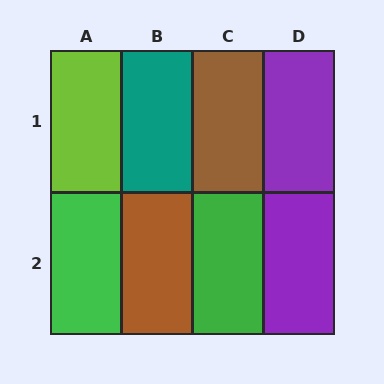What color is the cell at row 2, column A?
Green.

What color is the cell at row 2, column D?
Purple.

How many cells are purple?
2 cells are purple.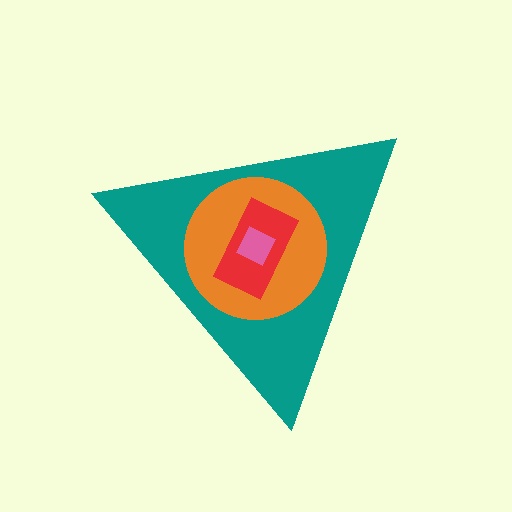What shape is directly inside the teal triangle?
The orange circle.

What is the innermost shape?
The pink square.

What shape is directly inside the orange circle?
The red rectangle.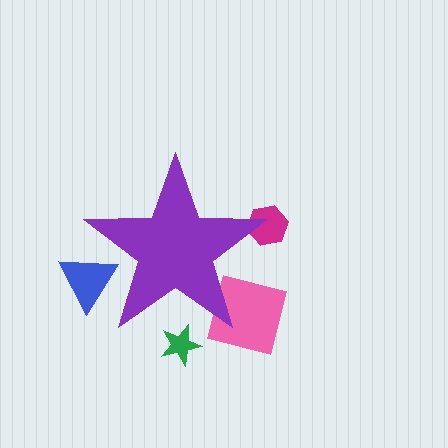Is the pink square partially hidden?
Yes, the pink square is partially hidden behind the purple star.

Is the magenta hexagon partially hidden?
Yes, the magenta hexagon is partially hidden behind the purple star.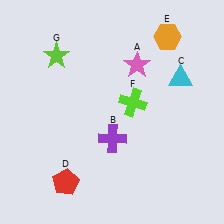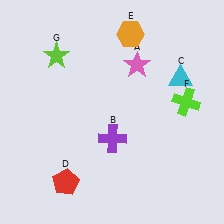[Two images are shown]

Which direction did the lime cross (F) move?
The lime cross (F) moved right.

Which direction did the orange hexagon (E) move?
The orange hexagon (E) moved left.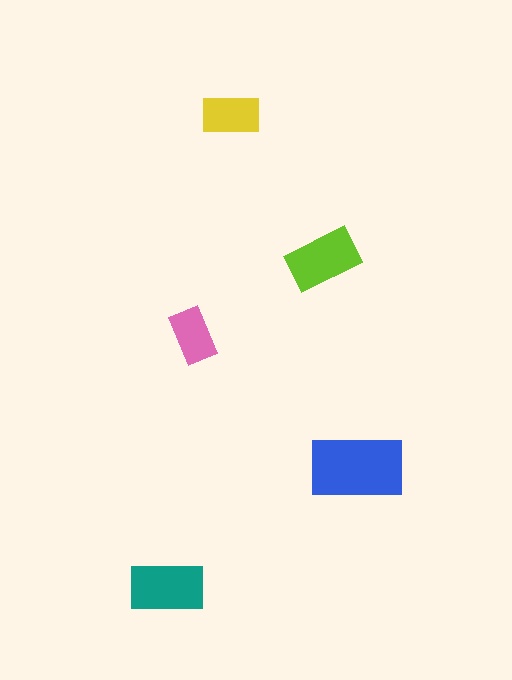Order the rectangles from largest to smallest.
the blue one, the teal one, the lime one, the yellow one, the pink one.